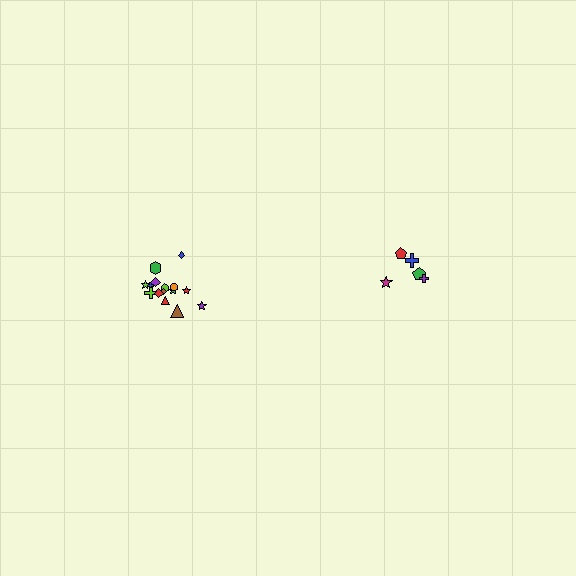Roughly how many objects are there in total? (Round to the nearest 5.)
Roughly 20 objects in total.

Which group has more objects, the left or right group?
The left group.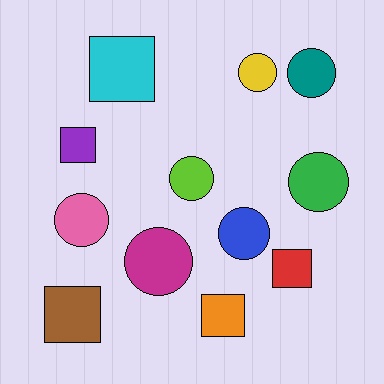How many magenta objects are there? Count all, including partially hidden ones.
There is 1 magenta object.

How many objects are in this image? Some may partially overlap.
There are 12 objects.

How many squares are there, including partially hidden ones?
There are 5 squares.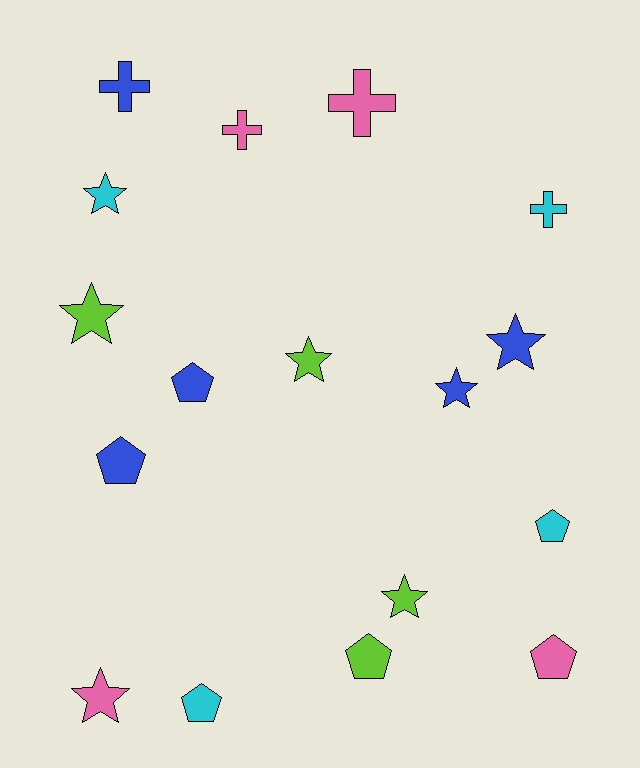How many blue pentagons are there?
There are 2 blue pentagons.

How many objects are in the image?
There are 17 objects.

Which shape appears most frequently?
Star, with 7 objects.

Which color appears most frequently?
Blue, with 5 objects.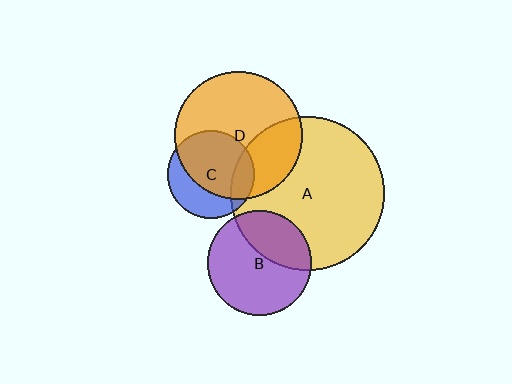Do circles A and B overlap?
Yes.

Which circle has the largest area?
Circle A (yellow).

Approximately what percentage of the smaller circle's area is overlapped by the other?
Approximately 35%.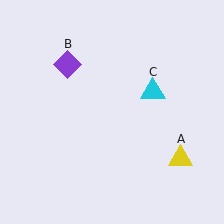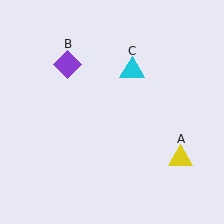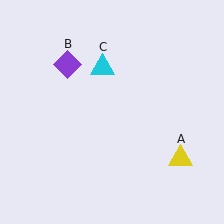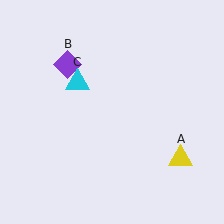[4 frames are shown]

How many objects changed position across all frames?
1 object changed position: cyan triangle (object C).